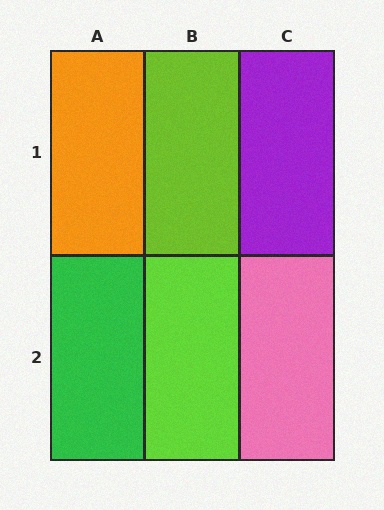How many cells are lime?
2 cells are lime.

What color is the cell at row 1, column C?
Purple.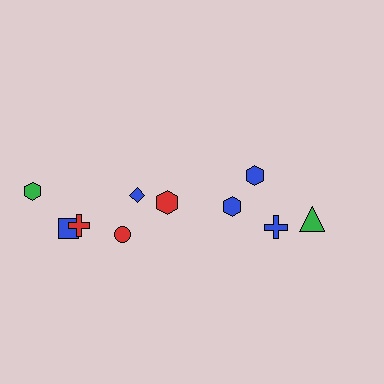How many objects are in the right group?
There are 4 objects.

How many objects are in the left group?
There are 6 objects.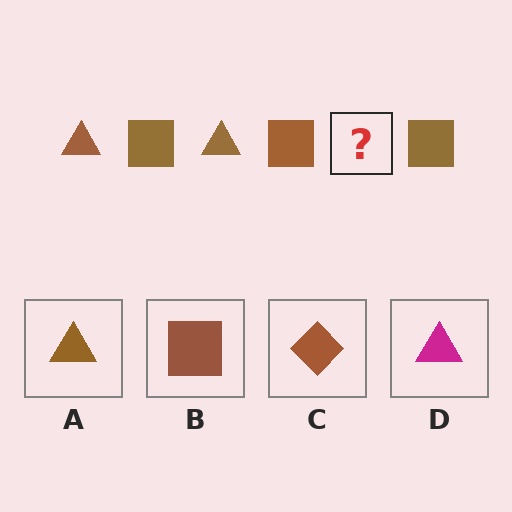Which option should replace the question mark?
Option A.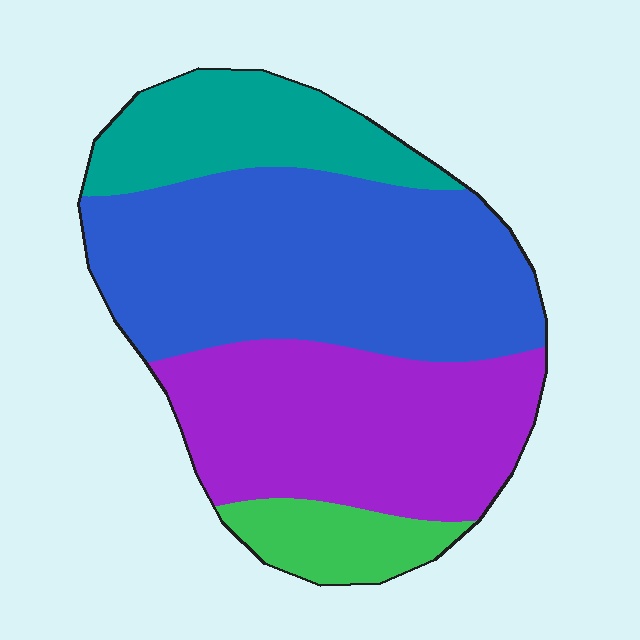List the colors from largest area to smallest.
From largest to smallest: blue, purple, teal, green.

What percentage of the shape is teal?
Teal takes up about one sixth (1/6) of the shape.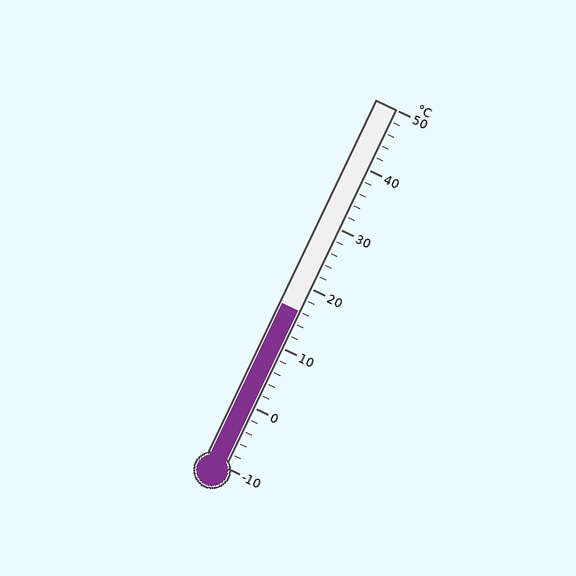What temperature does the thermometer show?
The thermometer shows approximately 16°C.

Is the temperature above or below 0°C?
The temperature is above 0°C.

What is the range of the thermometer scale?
The thermometer scale ranges from -10°C to 50°C.